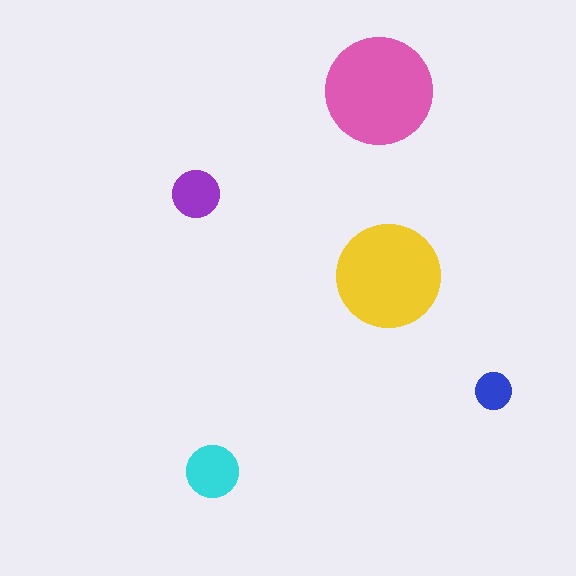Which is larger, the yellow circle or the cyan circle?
The yellow one.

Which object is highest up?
The pink circle is topmost.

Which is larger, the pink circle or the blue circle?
The pink one.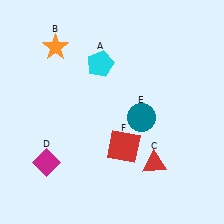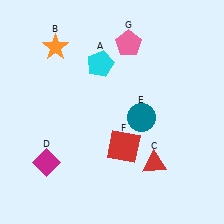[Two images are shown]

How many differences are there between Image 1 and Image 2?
There is 1 difference between the two images.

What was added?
A pink pentagon (G) was added in Image 2.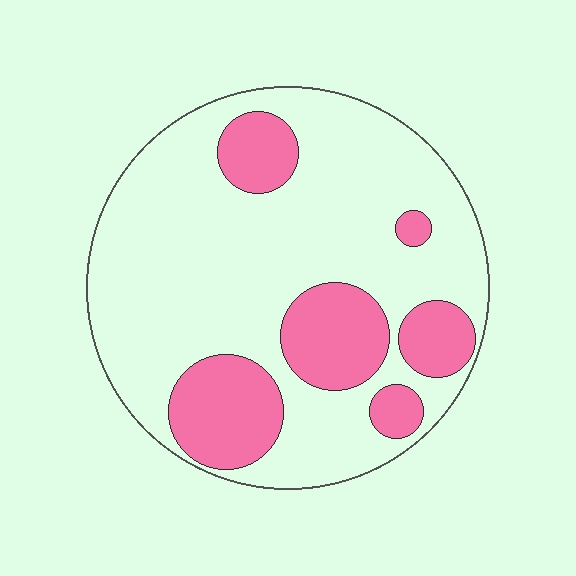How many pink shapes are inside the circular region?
6.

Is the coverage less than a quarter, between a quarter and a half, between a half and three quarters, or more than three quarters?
Between a quarter and a half.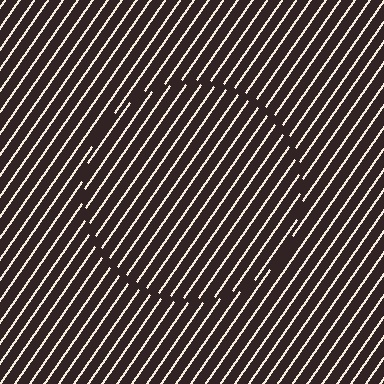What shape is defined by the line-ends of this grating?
An illusory circle. The interior of the shape contains the same grating, shifted by half a period — the contour is defined by the phase discontinuity where line-ends from the inner and outer gratings abut.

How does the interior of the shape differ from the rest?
The interior of the shape contains the same grating, shifted by half a period — the contour is defined by the phase discontinuity where line-ends from the inner and outer gratings abut.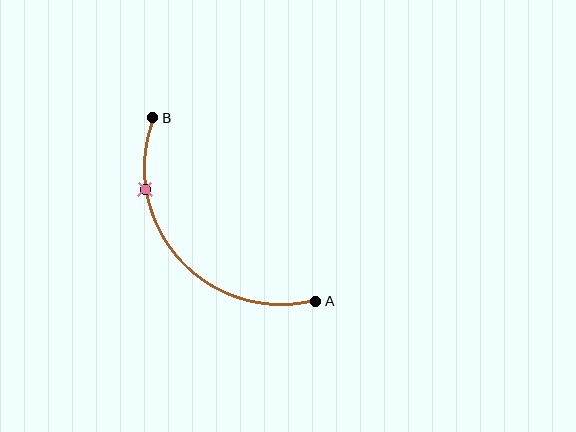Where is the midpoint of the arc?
The arc midpoint is the point on the curve farthest from the straight line joining A and B. It sits below and to the left of that line.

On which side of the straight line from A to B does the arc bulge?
The arc bulges below and to the left of the straight line connecting A and B.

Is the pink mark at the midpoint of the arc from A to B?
No. The pink mark lies on the arc but is closer to endpoint B. The arc midpoint would be at the point on the curve equidistant along the arc from both A and B.